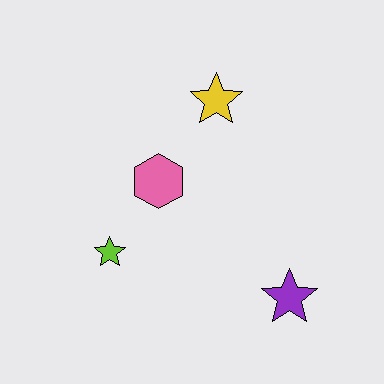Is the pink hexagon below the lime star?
No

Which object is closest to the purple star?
The pink hexagon is closest to the purple star.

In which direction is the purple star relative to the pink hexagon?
The purple star is to the right of the pink hexagon.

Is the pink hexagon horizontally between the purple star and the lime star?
Yes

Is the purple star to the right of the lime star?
Yes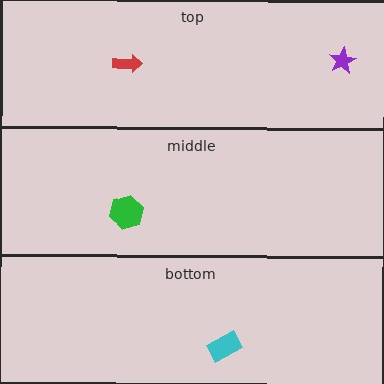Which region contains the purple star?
The top region.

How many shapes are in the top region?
2.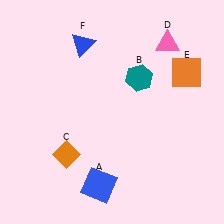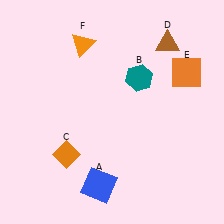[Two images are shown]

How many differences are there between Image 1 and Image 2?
There are 2 differences between the two images.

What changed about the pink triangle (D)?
In Image 1, D is pink. In Image 2, it changed to brown.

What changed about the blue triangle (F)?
In Image 1, F is blue. In Image 2, it changed to orange.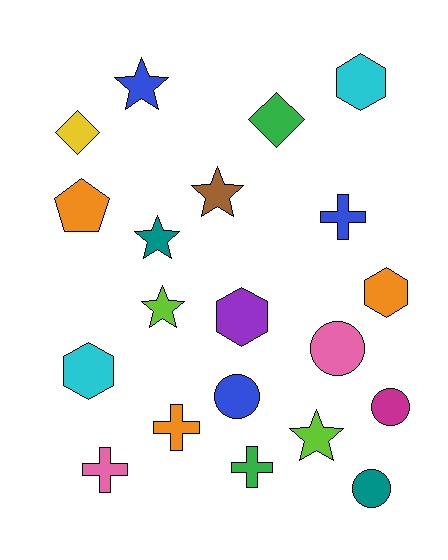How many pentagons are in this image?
There is 1 pentagon.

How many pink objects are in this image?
There are 2 pink objects.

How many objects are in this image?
There are 20 objects.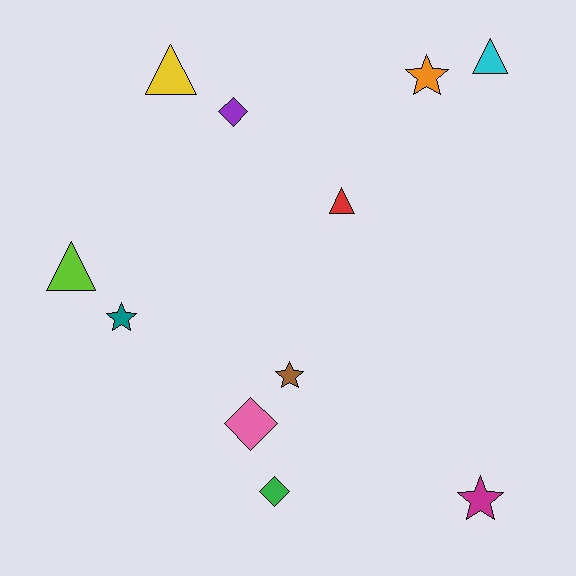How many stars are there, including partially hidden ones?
There are 4 stars.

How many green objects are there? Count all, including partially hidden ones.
There is 1 green object.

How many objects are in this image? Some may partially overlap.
There are 11 objects.